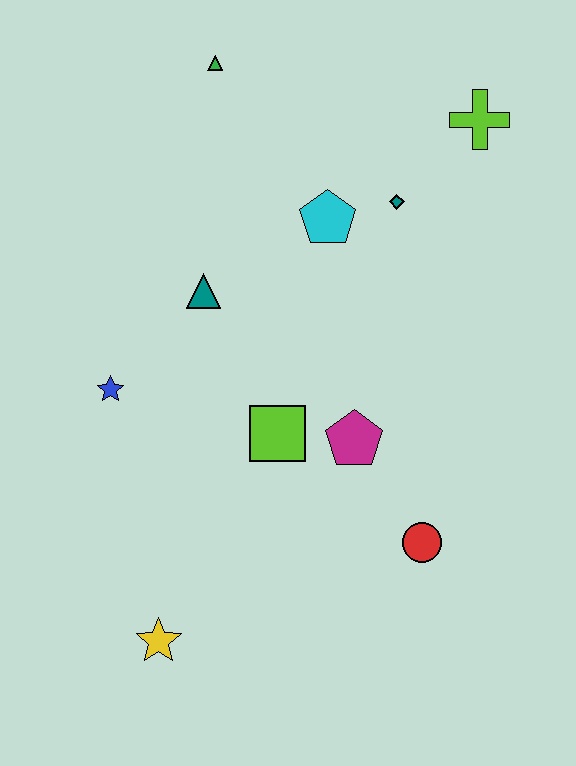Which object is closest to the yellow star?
The lime square is closest to the yellow star.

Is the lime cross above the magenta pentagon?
Yes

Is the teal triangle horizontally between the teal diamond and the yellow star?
Yes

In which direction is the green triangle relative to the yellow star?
The green triangle is above the yellow star.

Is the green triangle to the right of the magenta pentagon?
No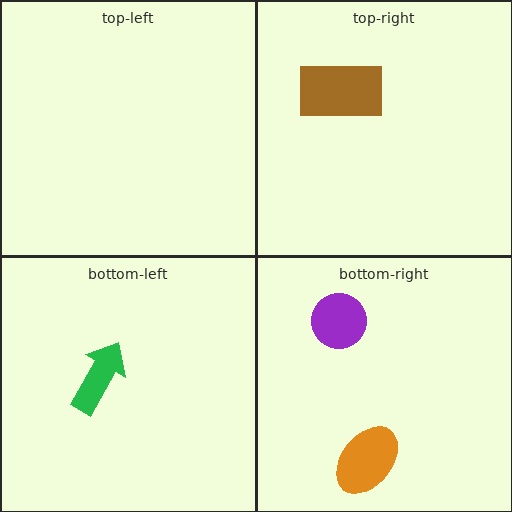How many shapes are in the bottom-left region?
1.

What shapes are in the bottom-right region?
The orange ellipse, the purple circle.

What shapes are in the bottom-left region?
The green arrow.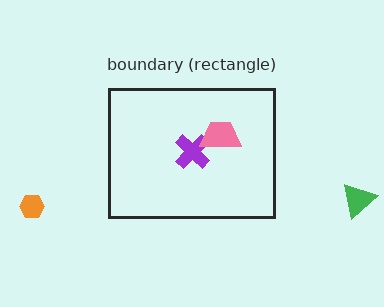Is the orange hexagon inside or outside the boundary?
Outside.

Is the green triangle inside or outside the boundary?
Outside.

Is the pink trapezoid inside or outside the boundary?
Inside.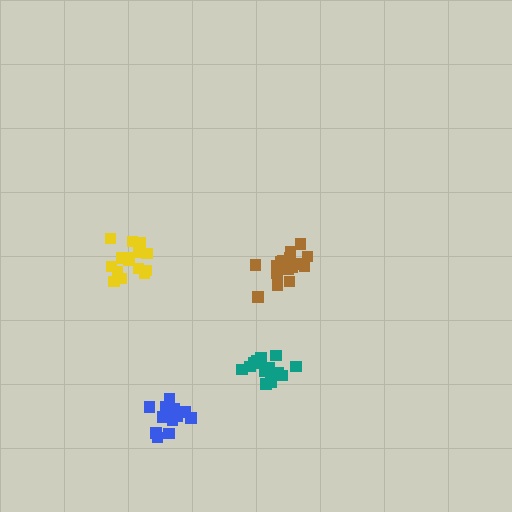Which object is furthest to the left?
The yellow cluster is leftmost.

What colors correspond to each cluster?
The clusters are colored: brown, teal, yellow, blue.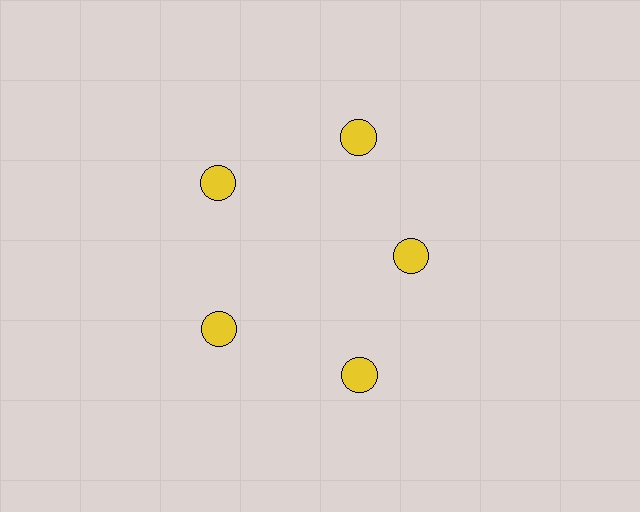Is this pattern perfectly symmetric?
No. The 5 yellow circles are arranged in a ring, but one element near the 3 o'clock position is pulled inward toward the center, breaking the 5-fold rotational symmetry.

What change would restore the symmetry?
The symmetry would be restored by moving it outward, back onto the ring so that all 5 circles sit at equal angles and equal distance from the center.